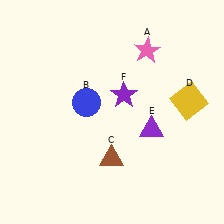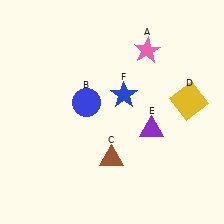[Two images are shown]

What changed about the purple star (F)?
In Image 1, F is purple. In Image 2, it changed to blue.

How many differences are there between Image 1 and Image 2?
There is 1 difference between the two images.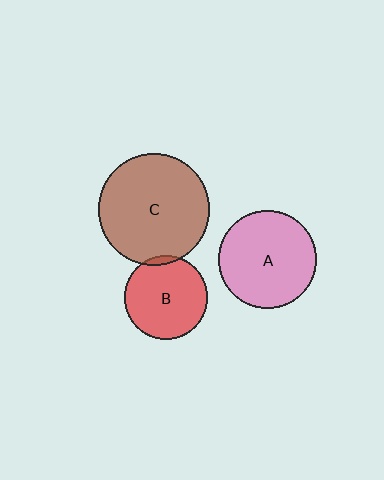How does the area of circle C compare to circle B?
Approximately 1.8 times.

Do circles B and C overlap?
Yes.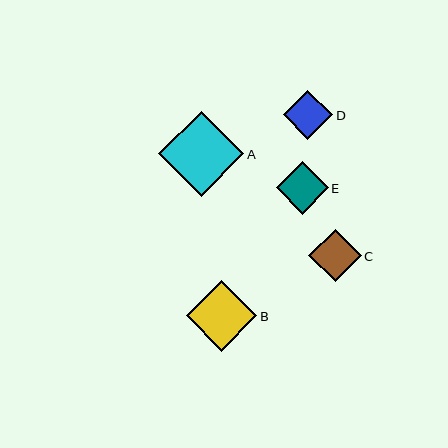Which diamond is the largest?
Diamond A is the largest with a size of approximately 85 pixels.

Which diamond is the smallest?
Diamond D is the smallest with a size of approximately 49 pixels.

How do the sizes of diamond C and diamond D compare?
Diamond C and diamond D are approximately the same size.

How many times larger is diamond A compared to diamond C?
Diamond A is approximately 1.6 times the size of diamond C.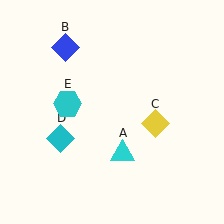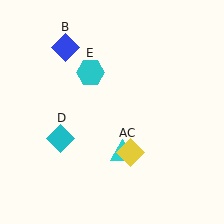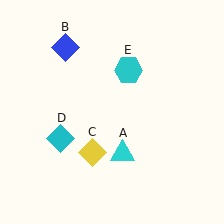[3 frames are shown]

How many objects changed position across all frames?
2 objects changed position: yellow diamond (object C), cyan hexagon (object E).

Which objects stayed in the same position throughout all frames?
Cyan triangle (object A) and blue diamond (object B) and cyan diamond (object D) remained stationary.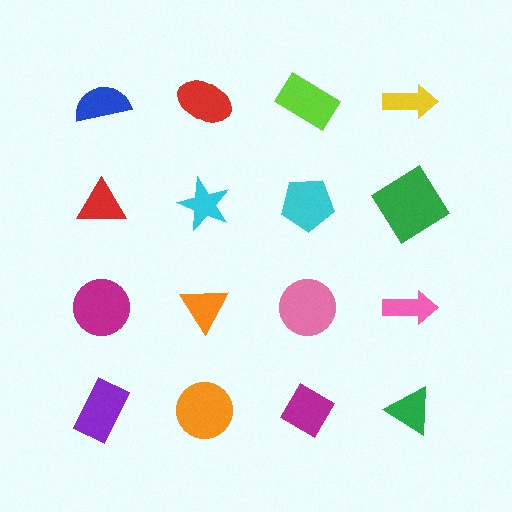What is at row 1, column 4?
A yellow arrow.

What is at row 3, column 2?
An orange triangle.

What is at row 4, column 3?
A magenta diamond.